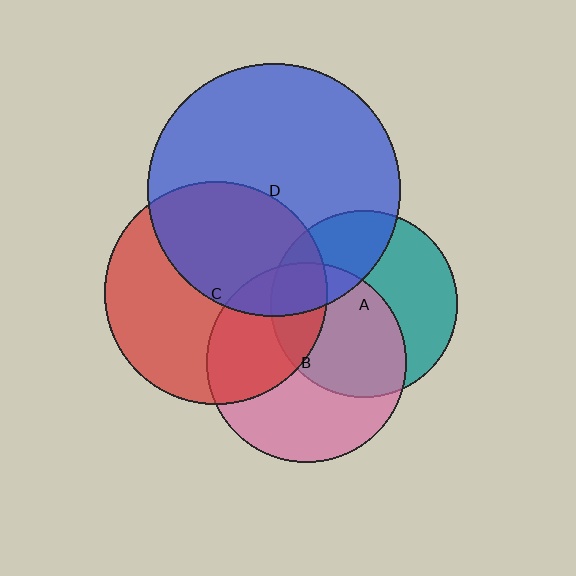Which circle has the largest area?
Circle D (blue).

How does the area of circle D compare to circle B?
Approximately 1.6 times.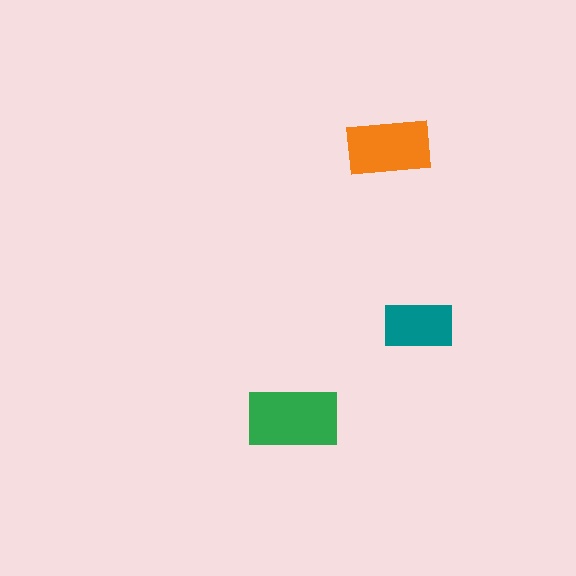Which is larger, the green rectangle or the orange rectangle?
The green one.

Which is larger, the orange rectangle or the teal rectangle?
The orange one.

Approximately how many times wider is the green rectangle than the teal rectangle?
About 1.5 times wider.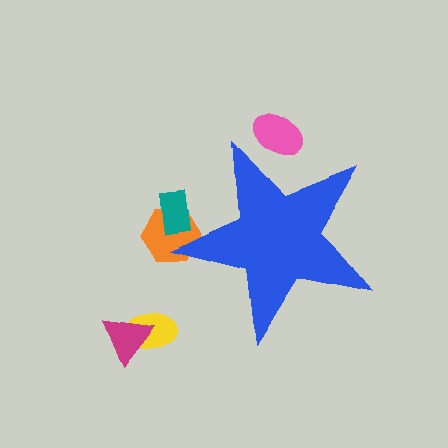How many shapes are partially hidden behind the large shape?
3 shapes are partially hidden.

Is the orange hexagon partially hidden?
Yes, the orange hexagon is partially hidden behind the blue star.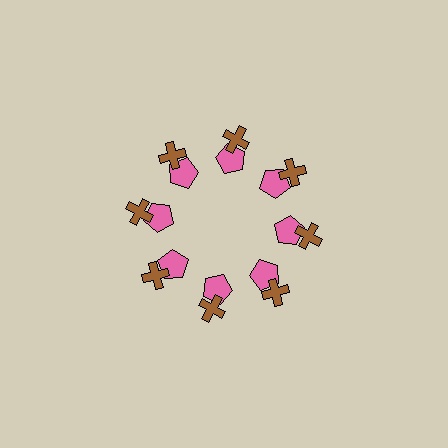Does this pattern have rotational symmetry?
Yes, this pattern has 8-fold rotational symmetry. It looks the same after rotating 45 degrees around the center.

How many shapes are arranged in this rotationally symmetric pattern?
There are 16 shapes, arranged in 8 groups of 2.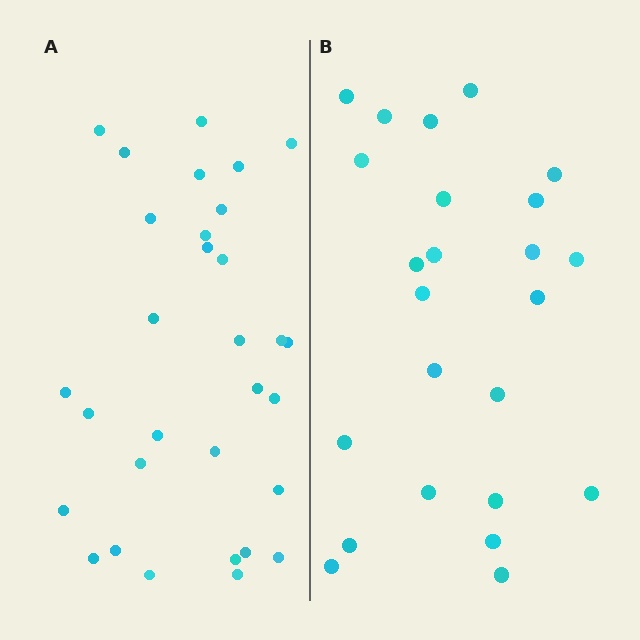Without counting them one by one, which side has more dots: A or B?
Region A (the left region) has more dots.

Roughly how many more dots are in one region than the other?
Region A has roughly 8 or so more dots than region B.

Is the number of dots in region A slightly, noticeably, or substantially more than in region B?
Region A has noticeably more, but not dramatically so. The ratio is roughly 1.3 to 1.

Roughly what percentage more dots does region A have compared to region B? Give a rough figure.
About 30% more.